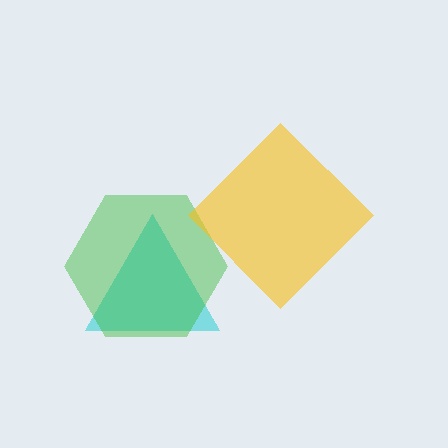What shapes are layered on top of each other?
The layered shapes are: a cyan triangle, a green hexagon, a yellow diamond.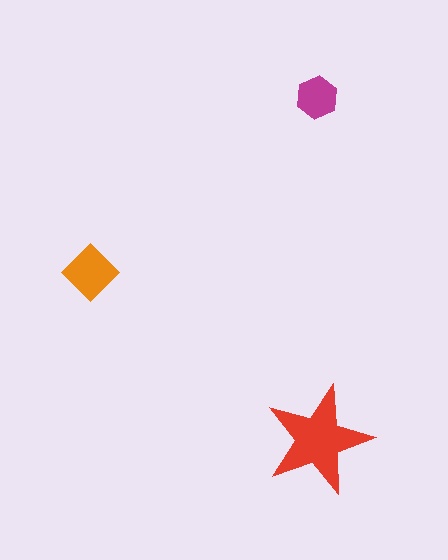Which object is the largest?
The red star.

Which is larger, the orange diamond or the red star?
The red star.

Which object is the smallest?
The magenta hexagon.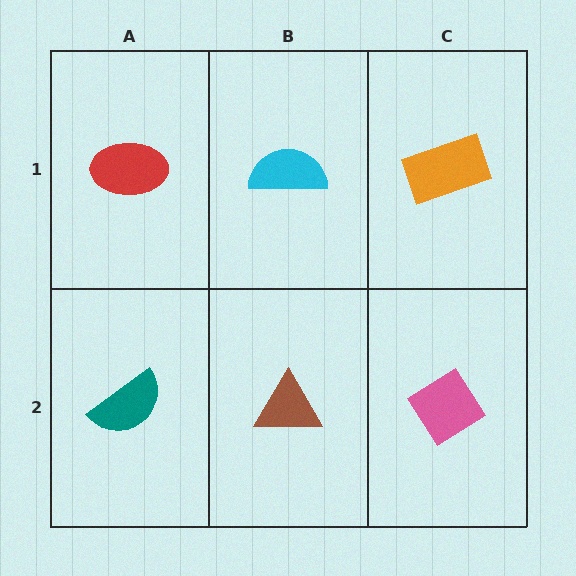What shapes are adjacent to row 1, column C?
A pink diamond (row 2, column C), a cyan semicircle (row 1, column B).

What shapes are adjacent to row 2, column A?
A red ellipse (row 1, column A), a brown triangle (row 2, column B).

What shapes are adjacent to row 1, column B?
A brown triangle (row 2, column B), a red ellipse (row 1, column A), an orange rectangle (row 1, column C).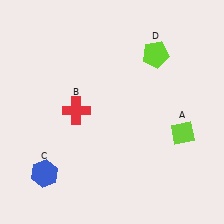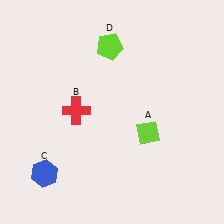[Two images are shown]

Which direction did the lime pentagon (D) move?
The lime pentagon (D) moved left.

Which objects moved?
The objects that moved are: the lime diamond (A), the lime pentagon (D).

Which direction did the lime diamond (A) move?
The lime diamond (A) moved left.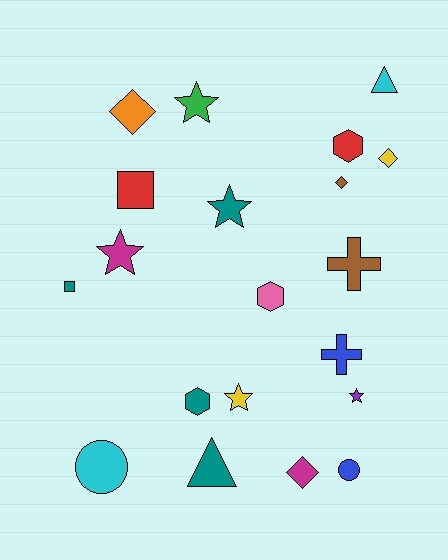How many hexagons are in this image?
There are 3 hexagons.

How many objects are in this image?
There are 20 objects.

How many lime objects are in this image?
There are no lime objects.